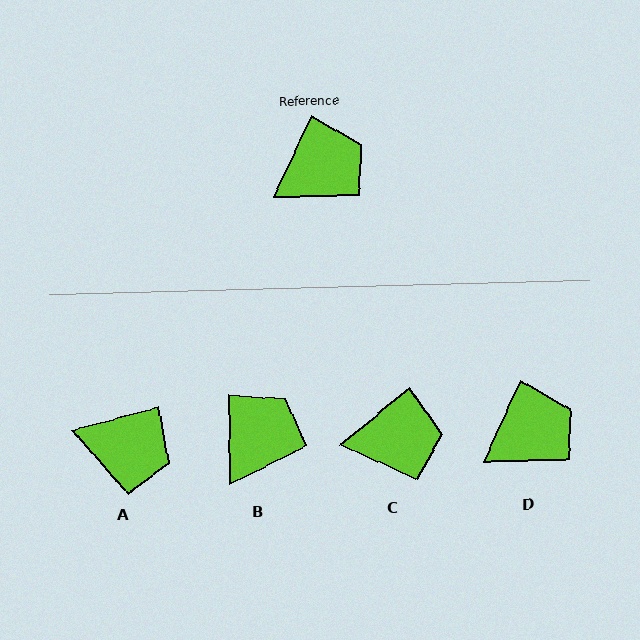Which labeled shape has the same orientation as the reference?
D.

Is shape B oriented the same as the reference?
No, it is off by about 26 degrees.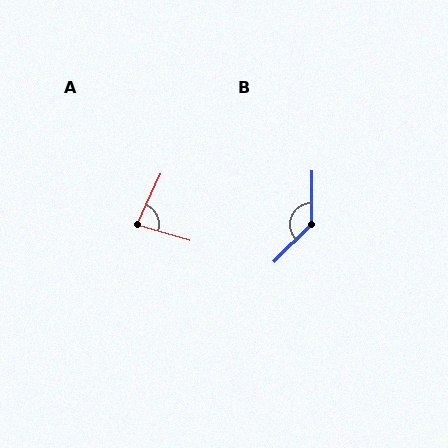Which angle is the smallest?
A, at approximately 82 degrees.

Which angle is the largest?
B, at approximately 136 degrees.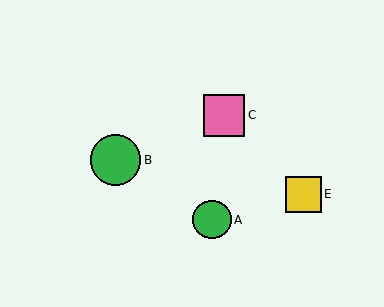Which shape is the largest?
The green circle (labeled B) is the largest.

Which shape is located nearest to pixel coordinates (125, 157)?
The green circle (labeled B) at (116, 160) is nearest to that location.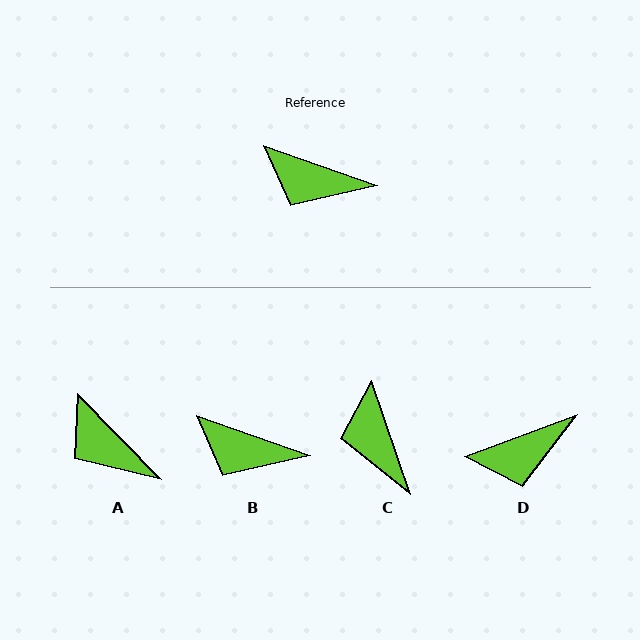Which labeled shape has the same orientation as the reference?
B.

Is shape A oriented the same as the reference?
No, it is off by about 26 degrees.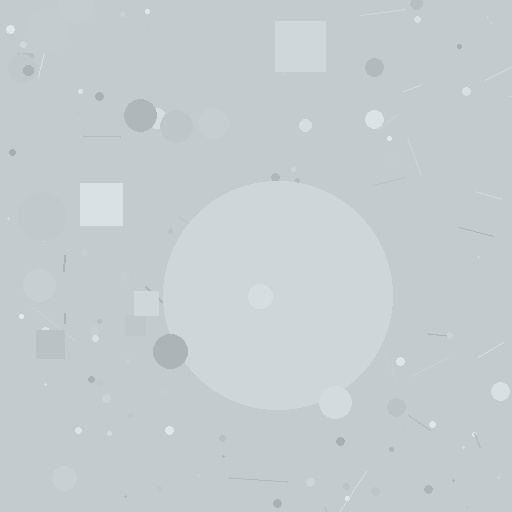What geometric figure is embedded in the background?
A circle is embedded in the background.